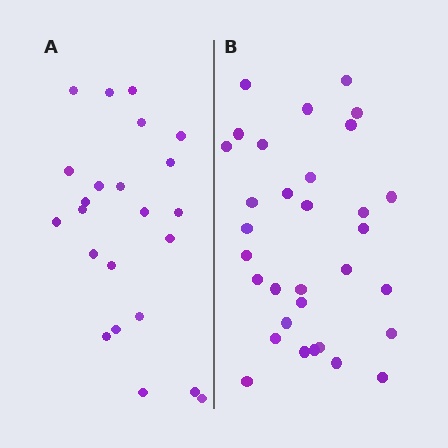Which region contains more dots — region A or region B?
Region B (the right region) has more dots.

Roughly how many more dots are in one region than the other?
Region B has roughly 8 or so more dots than region A.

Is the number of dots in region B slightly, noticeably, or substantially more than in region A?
Region B has noticeably more, but not dramatically so. The ratio is roughly 1.4 to 1.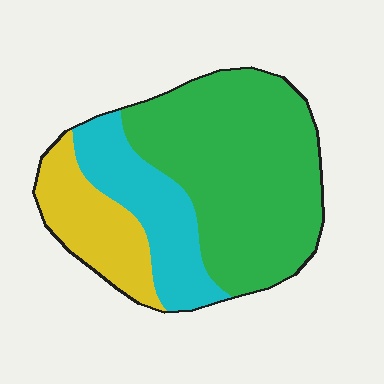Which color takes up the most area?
Green, at roughly 60%.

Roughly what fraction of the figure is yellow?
Yellow takes up between a sixth and a third of the figure.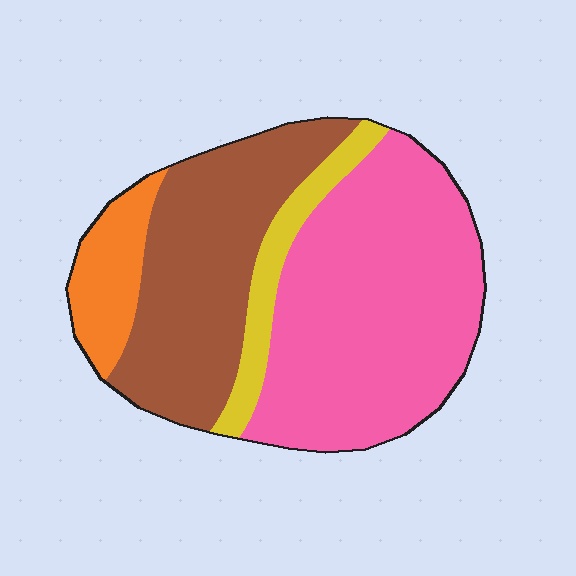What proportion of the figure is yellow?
Yellow takes up about one tenth (1/10) of the figure.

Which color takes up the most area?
Pink, at roughly 50%.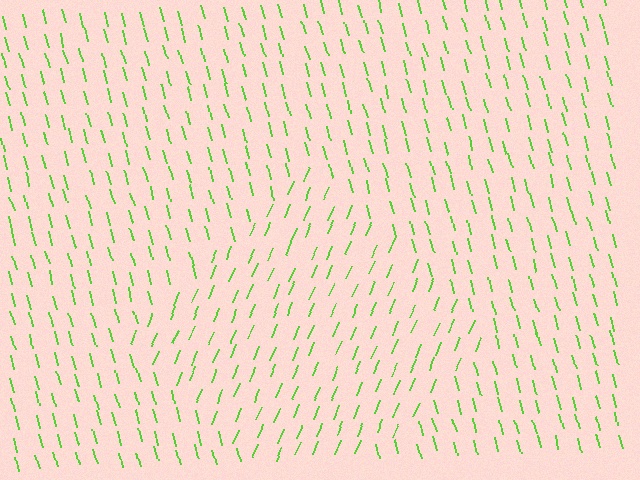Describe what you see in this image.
The image is filled with small lime line segments. A diamond region in the image has lines oriented differently from the surrounding lines, creating a visible texture boundary.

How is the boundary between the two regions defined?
The boundary is defined purely by a change in line orientation (approximately 38 degrees difference). All lines are the same color and thickness.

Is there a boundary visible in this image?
Yes, there is a texture boundary formed by a change in line orientation.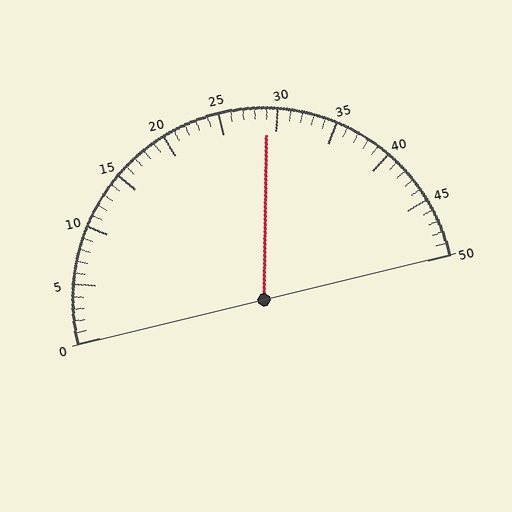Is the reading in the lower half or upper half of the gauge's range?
The reading is in the upper half of the range (0 to 50).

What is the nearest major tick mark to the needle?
The nearest major tick mark is 30.